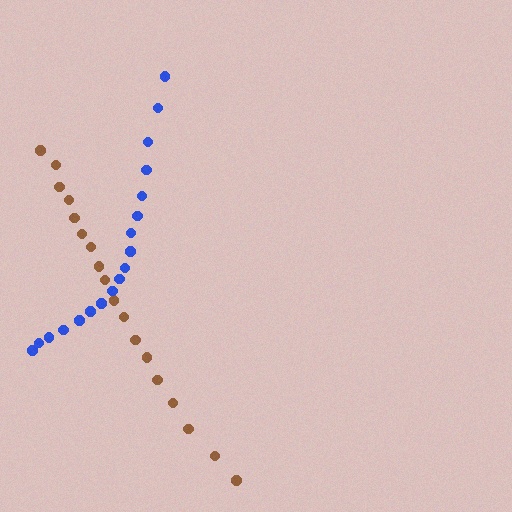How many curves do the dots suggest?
There are 2 distinct paths.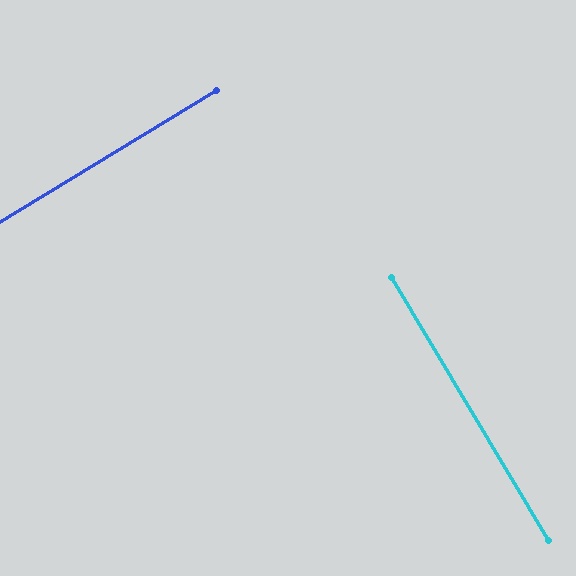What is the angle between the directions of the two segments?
Approximately 90 degrees.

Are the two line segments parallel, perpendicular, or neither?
Perpendicular — they meet at approximately 90°.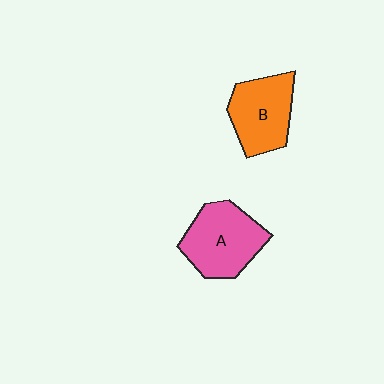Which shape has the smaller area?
Shape B (orange).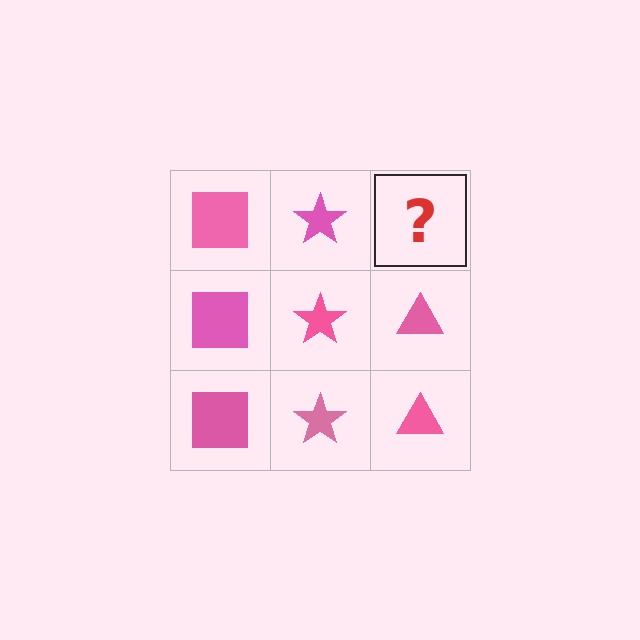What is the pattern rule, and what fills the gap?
The rule is that each column has a consistent shape. The gap should be filled with a pink triangle.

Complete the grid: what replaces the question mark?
The question mark should be replaced with a pink triangle.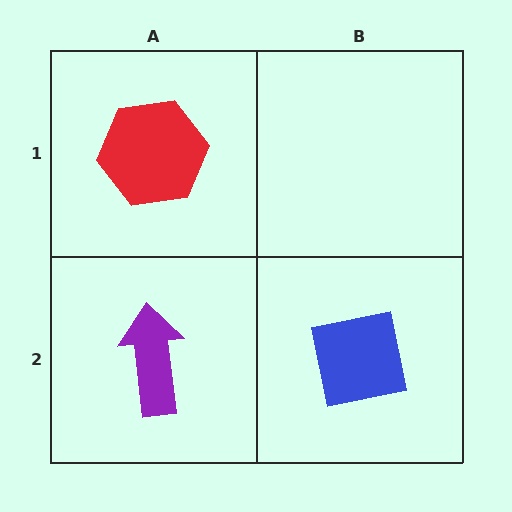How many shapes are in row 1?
1 shape.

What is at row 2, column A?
A purple arrow.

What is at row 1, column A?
A red hexagon.